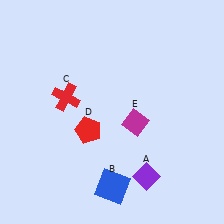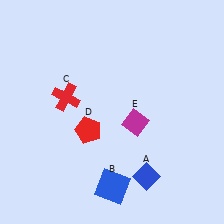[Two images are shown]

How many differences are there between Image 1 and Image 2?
There is 1 difference between the two images.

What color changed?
The diamond (A) changed from purple in Image 1 to blue in Image 2.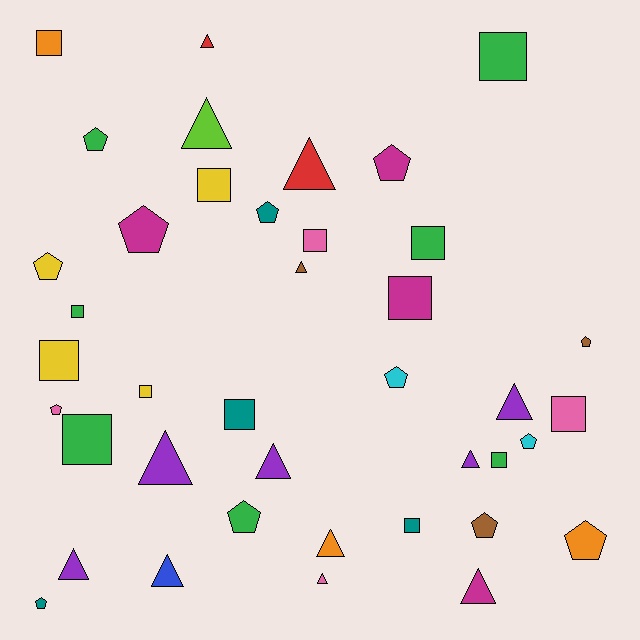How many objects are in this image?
There are 40 objects.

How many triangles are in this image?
There are 13 triangles.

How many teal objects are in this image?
There are 4 teal objects.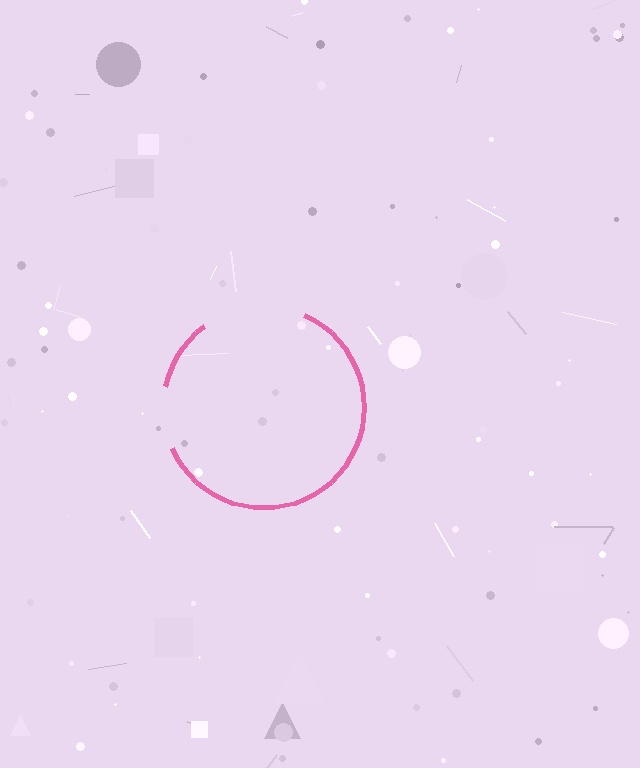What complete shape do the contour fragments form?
The contour fragments form a circle.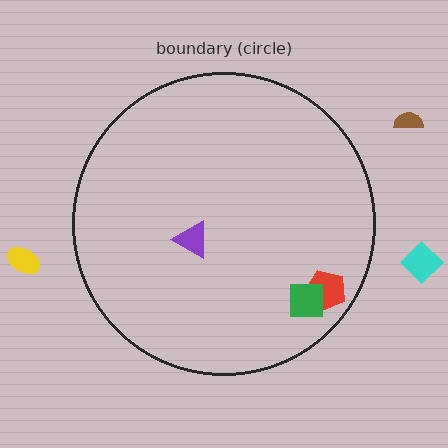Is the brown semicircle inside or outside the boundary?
Outside.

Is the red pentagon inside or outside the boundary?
Inside.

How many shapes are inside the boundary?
3 inside, 3 outside.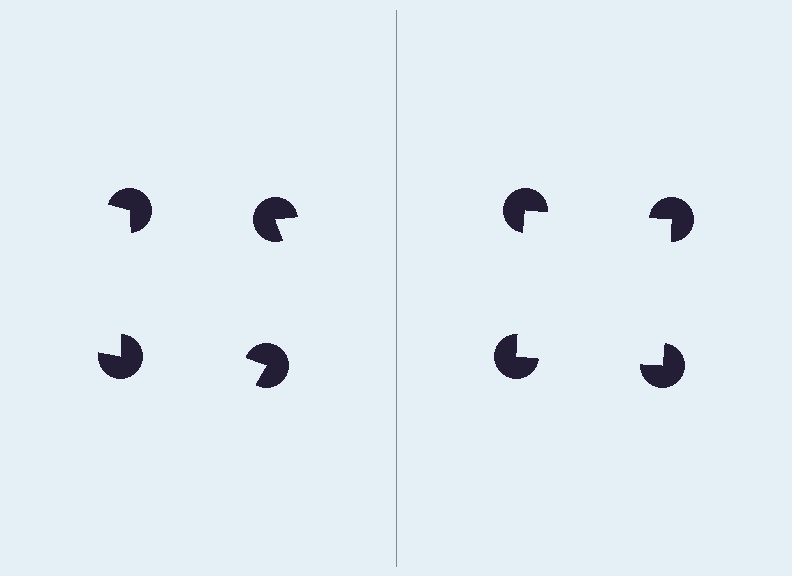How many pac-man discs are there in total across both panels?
8 — 4 on each side.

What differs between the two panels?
The pac-man discs are positioned identically on both sides; only the wedge orientations differ. On the right they align to a square; on the left they are misaligned.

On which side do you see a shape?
An illusory square appears on the right side. On the left side the wedge cuts are rotated, so no coherent shape forms.